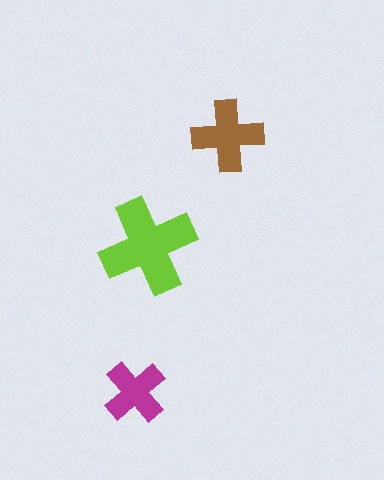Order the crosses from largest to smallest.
the lime one, the brown one, the magenta one.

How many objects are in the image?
There are 3 objects in the image.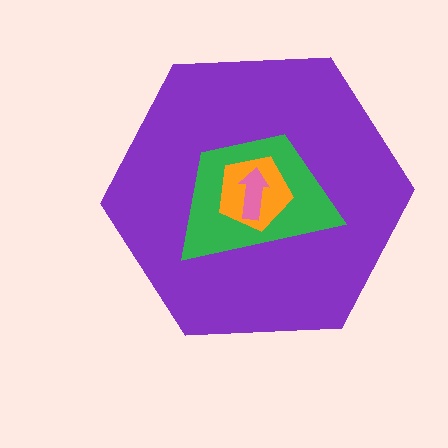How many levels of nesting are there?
4.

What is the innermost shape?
The pink arrow.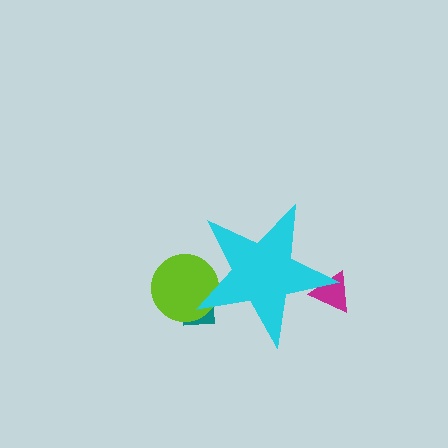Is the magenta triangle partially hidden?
Yes, the magenta triangle is partially hidden behind the cyan star.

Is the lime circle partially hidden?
Yes, the lime circle is partially hidden behind the cyan star.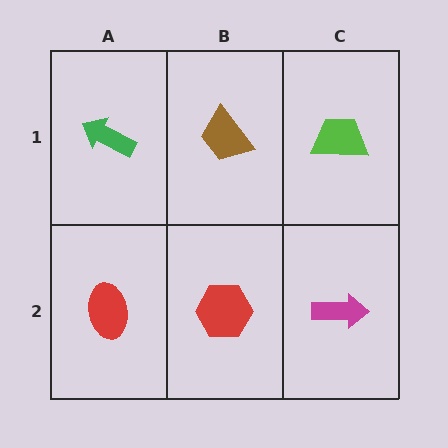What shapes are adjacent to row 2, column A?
A green arrow (row 1, column A), a red hexagon (row 2, column B).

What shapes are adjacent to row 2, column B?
A brown trapezoid (row 1, column B), a red ellipse (row 2, column A), a magenta arrow (row 2, column C).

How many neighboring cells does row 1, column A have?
2.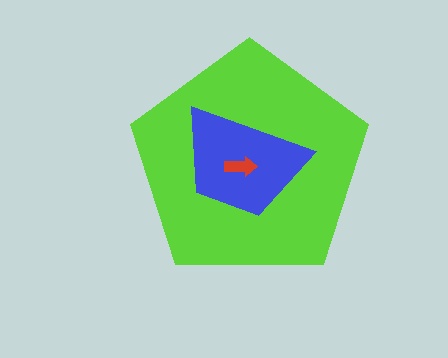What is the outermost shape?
The lime pentagon.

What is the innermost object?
The red arrow.